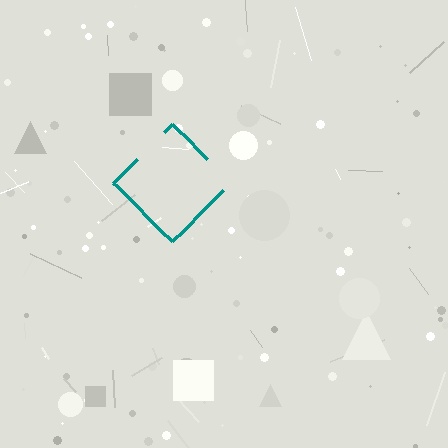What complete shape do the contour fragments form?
The contour fragments form a diamond.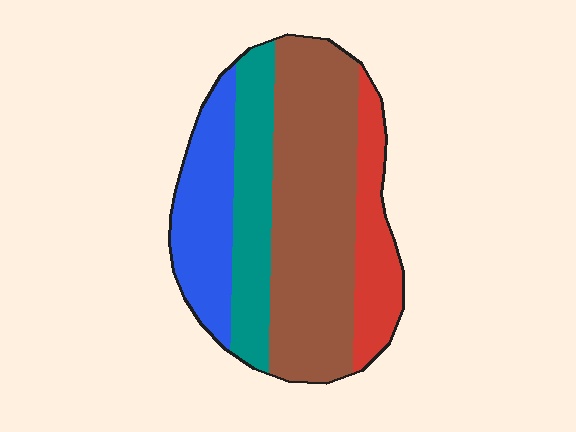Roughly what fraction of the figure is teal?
Teal covers about 20% of the figure.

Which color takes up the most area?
Brown, at roughly 45%.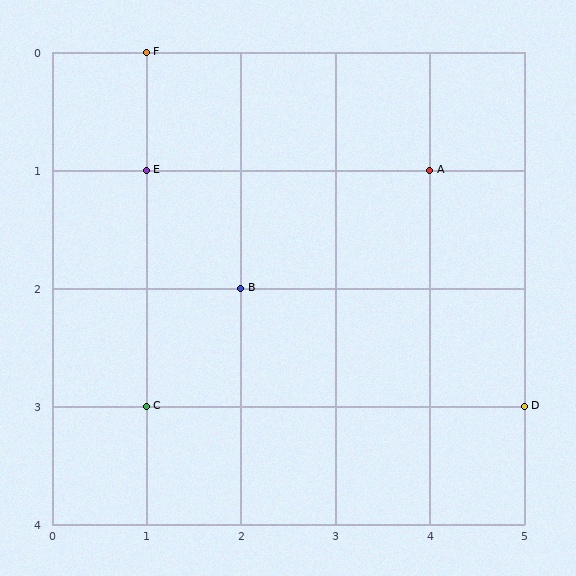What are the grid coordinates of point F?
Point F is at grid coordinates (1, 0).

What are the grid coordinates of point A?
Point A is at grid coordinates (4, 1).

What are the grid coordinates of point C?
Point C is at grid coordinates (1, 3).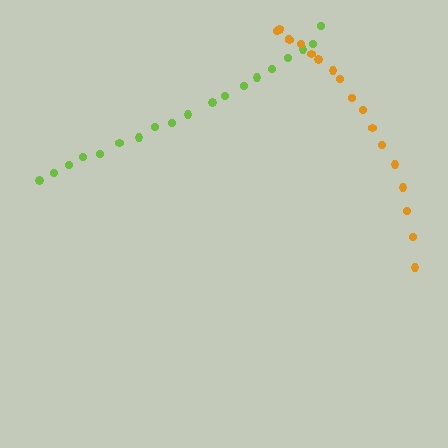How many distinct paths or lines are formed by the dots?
There are 2 distinct paths.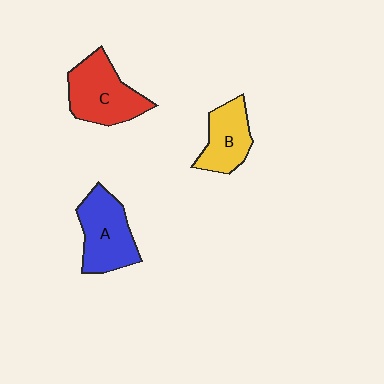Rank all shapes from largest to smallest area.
From largest to smallest: C (red), A (blue), B (yellow).